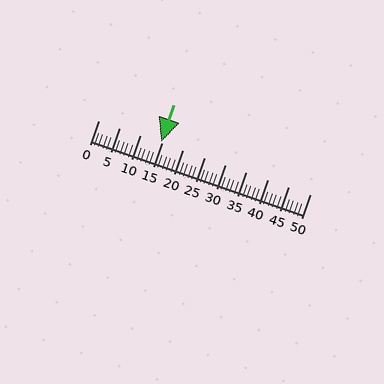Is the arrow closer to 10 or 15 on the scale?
The arrow is closer to 15.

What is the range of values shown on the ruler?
The ruler shows values from 0 to 50.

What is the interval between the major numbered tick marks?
The major tick marks are spaced 5 units apart.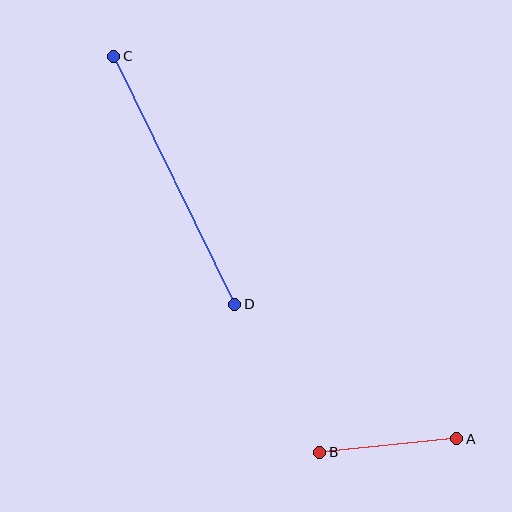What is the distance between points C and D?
The distance is approximately 276 pixels.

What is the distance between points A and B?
The distance is approximately 138 pixels.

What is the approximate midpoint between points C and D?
The midpoint is at approximately (174, 180) pixels.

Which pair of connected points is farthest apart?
Points C and D are farthest apart.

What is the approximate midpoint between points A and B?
The midpoint is at approximately (388, 445) pixels.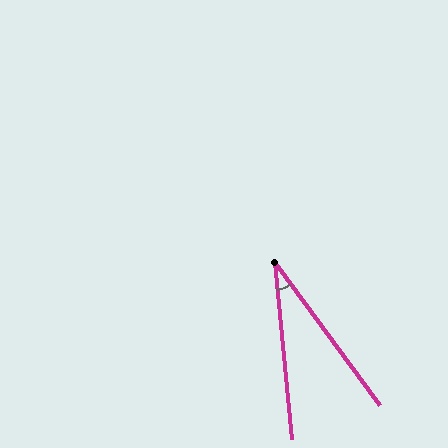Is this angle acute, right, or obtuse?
It is acute.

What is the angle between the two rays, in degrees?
Approximately 31 degrees.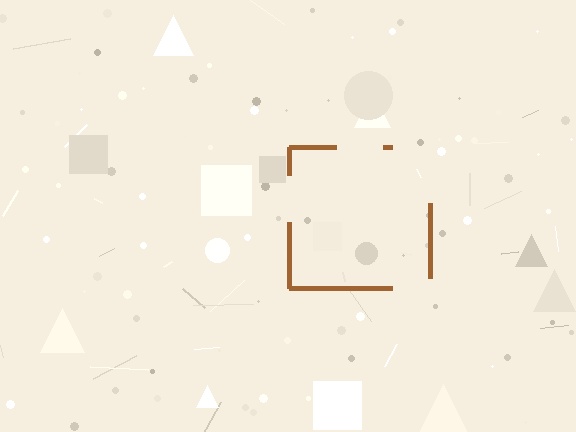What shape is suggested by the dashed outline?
The dashed outline suggests a square.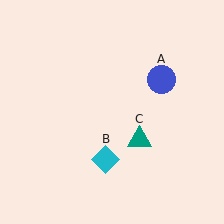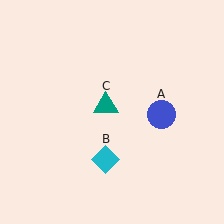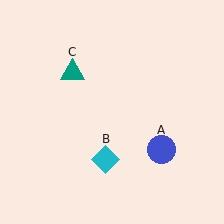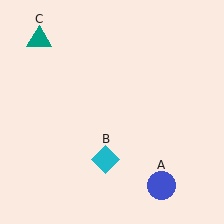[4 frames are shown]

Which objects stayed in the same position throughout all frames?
Cyan diamond (object B) remained stationary.